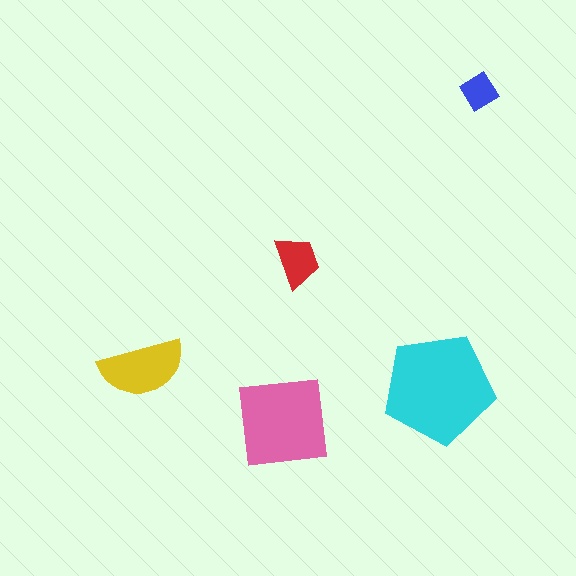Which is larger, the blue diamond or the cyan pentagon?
The cyan pentagon.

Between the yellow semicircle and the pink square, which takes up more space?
The pink square.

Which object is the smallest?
The blue diamond.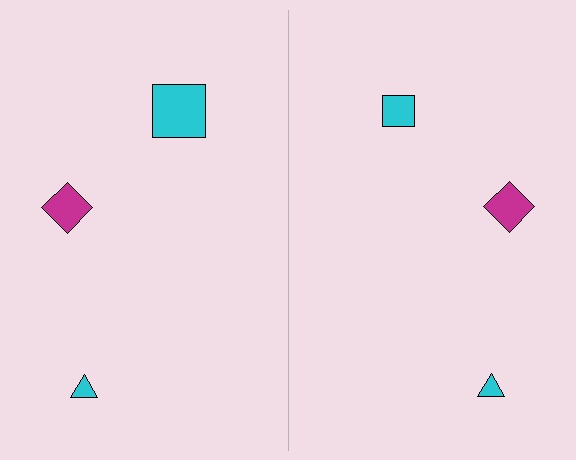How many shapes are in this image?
There are 6 shapes in this image.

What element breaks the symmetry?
The cyan square on the right side has a different size than its mirror counterpart.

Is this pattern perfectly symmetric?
No, the pattern is not perfectly symmetric. The cyan square on the right side has a different size than its mirror counterpart.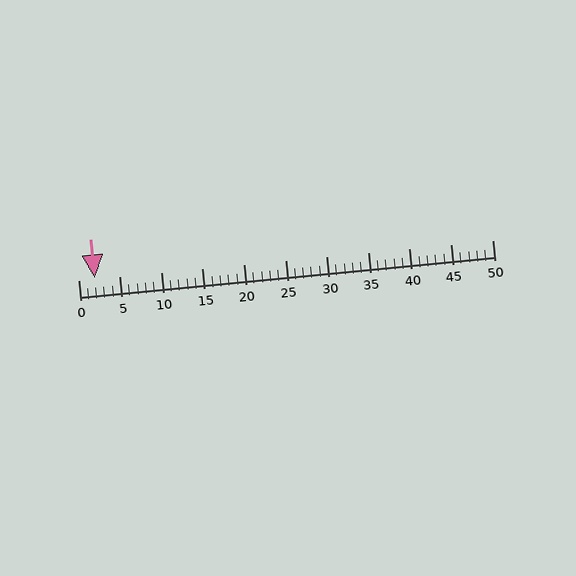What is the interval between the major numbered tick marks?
The major tick marks are spaced 5 units apart.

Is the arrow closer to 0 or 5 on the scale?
The arrow is closer to 0.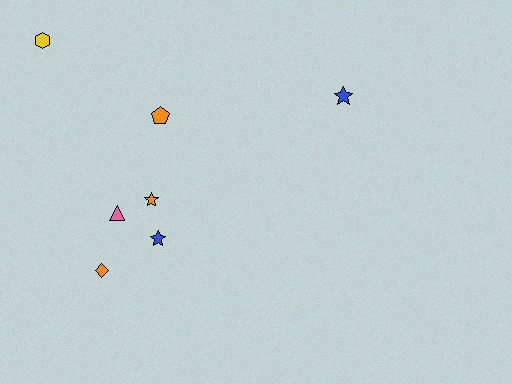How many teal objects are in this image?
There are no teal objects.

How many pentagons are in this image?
There is 1 pentagon.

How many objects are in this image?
There are 7 objects.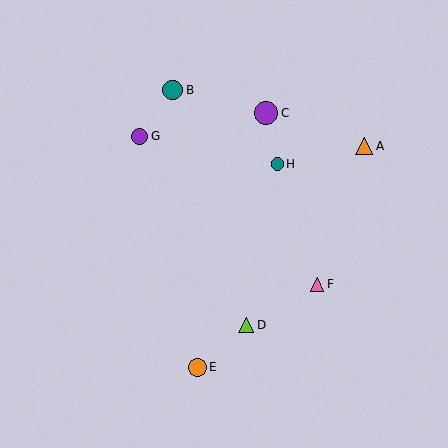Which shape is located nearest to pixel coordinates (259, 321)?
The lime triangle (labeled D) at (246, 325) is nearest to that location.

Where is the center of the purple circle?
The center of the purple circle is at (266, 113).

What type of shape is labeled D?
Shape D is a lime triangle.